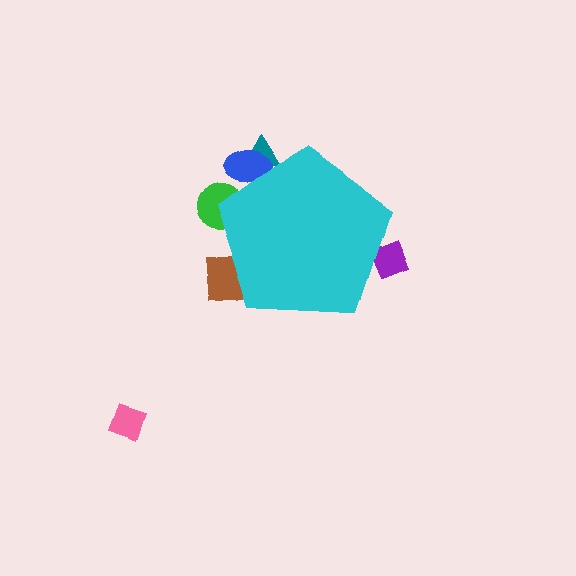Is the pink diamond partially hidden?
No, the pink diamond is fully visible.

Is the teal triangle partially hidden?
Yes, the teal triangle is partially hidden behind the cyan pentagon.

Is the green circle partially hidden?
Yes, the green circle is partially hidden behind the cyan pentagon.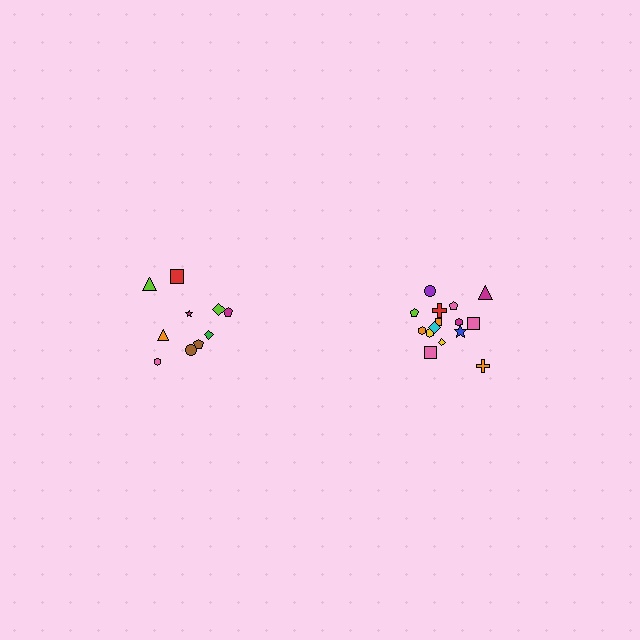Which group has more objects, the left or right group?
The right group.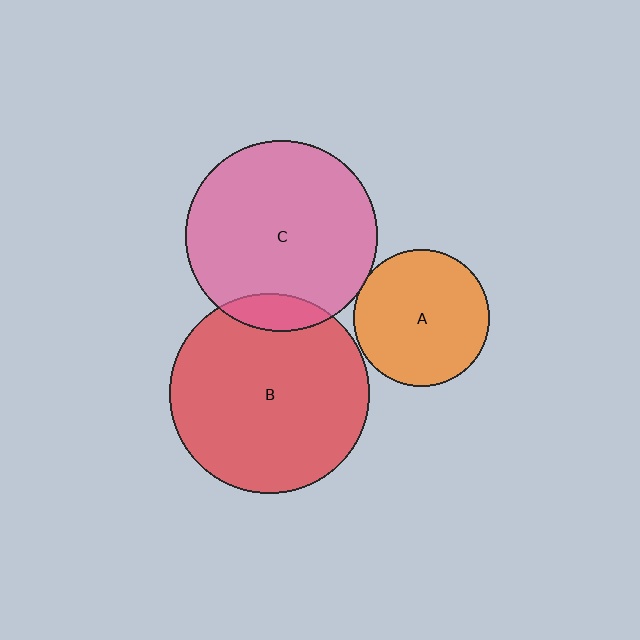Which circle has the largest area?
Circle B (red).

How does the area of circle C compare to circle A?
Approximately 2.0 times.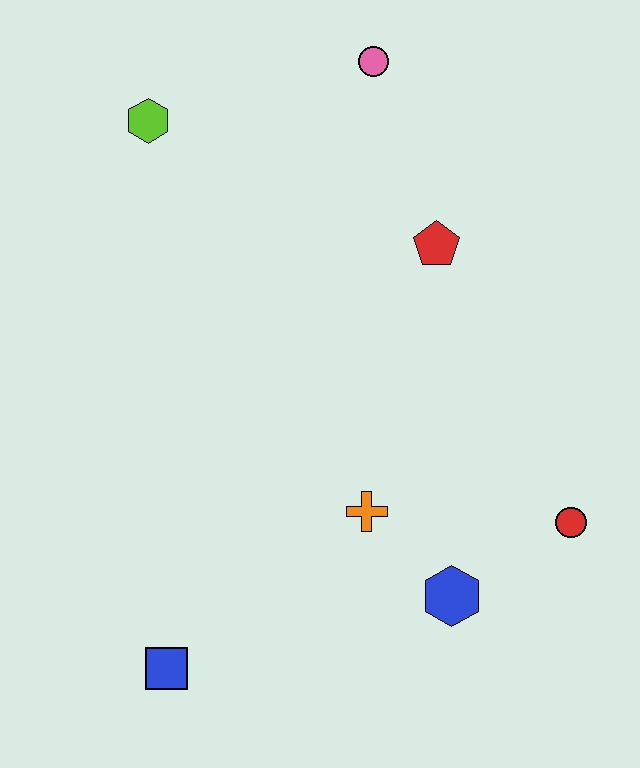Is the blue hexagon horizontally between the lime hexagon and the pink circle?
No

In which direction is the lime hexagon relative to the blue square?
The lime hexagon is above the blue square.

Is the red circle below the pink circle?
Yes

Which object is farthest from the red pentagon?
The blue square is farthest from the red pentagon.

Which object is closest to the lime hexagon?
The pink circle is closest to the lime hexagon.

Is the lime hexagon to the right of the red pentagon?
No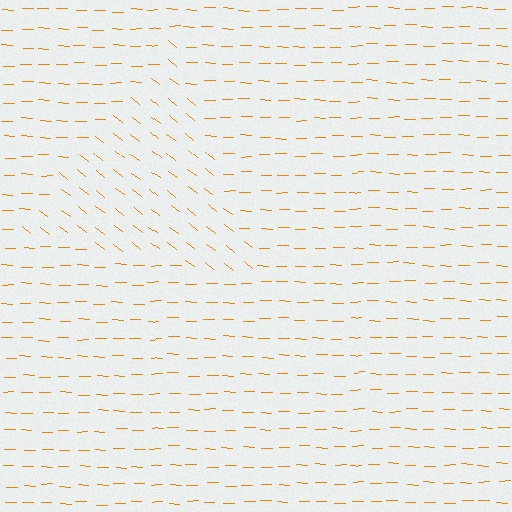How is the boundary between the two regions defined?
The boundary is defined purely by a change in line orientation (approximately 37 degrees difference). All lines are the same color and thickness.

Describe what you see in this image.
The image is filled with small orange line segments. A triangle region in the image has lines oriented differently from the surrounding lines, creating a visible texture boundary.